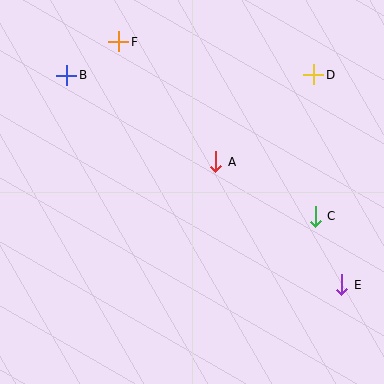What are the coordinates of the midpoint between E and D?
The midpoint between E and D is at (328, 180).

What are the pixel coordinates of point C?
Point C is at (315, 216).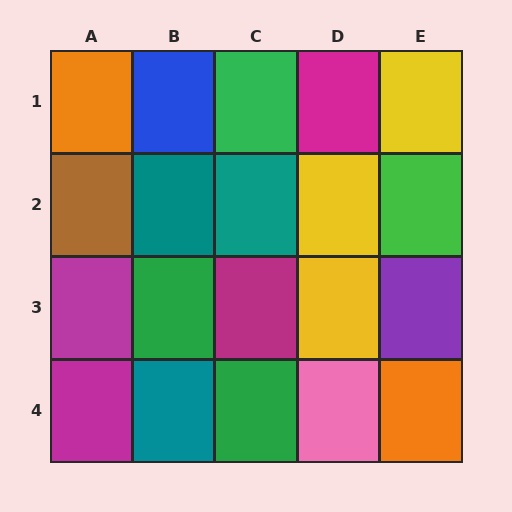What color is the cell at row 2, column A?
Brown.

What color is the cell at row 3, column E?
Purple.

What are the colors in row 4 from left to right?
Magenta, teal, green, pink, orange.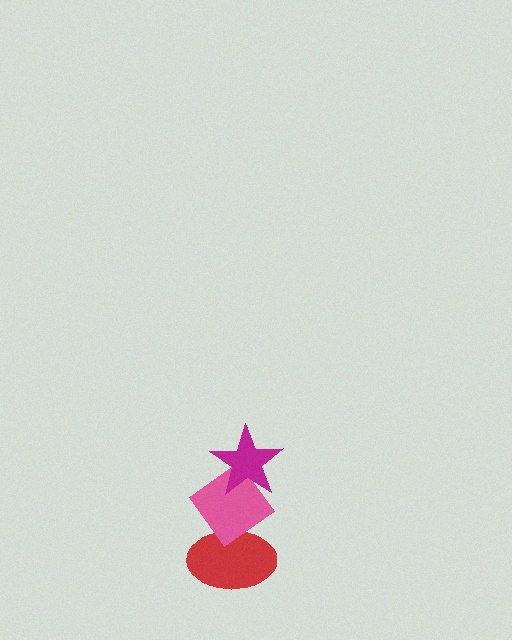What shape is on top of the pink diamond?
The magenta star is on top of the pink diamond.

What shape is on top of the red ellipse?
The pink diamond is on top of the red ellipse.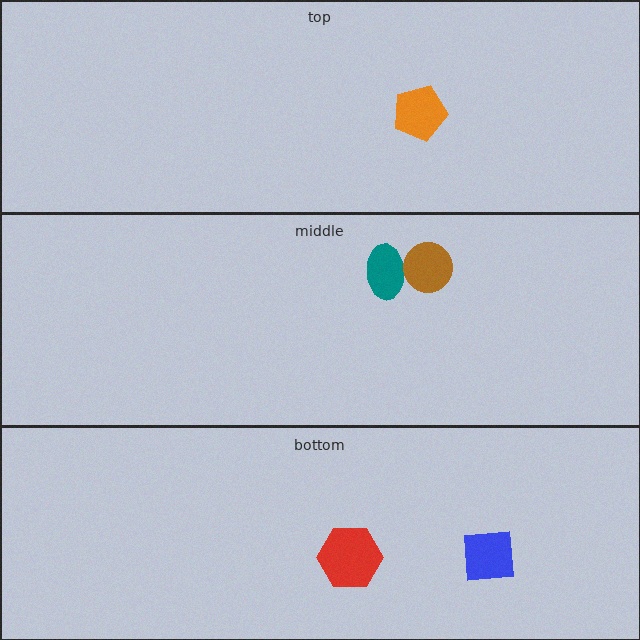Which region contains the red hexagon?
The bottom region.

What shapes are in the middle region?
The teal ellipse, the brown circle.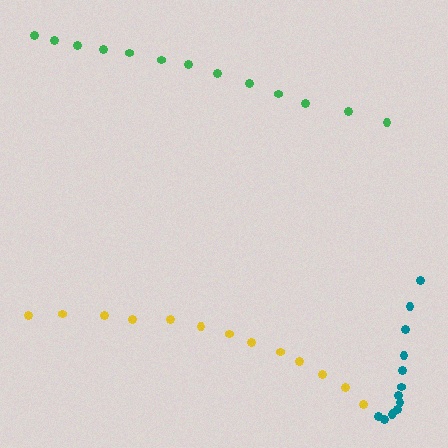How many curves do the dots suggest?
There are 3 distinct paths.